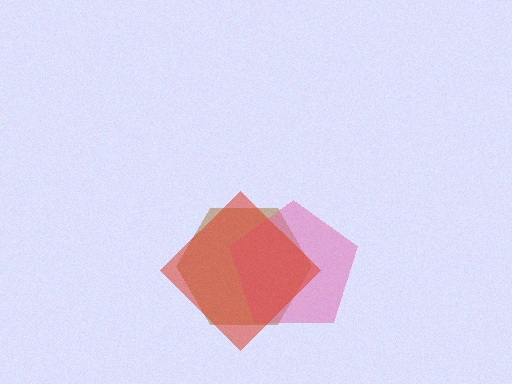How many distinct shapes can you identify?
There are 3 distinct shapes: a brown hexagon, a pink pentagon, a red diamond.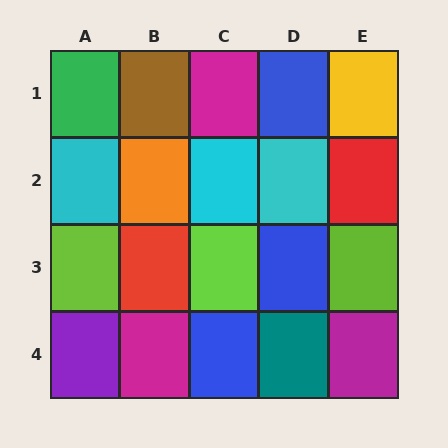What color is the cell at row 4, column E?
Magenta.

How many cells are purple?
1 cell is purple.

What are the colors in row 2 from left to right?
Cyan, orange, cyan, cyan, red.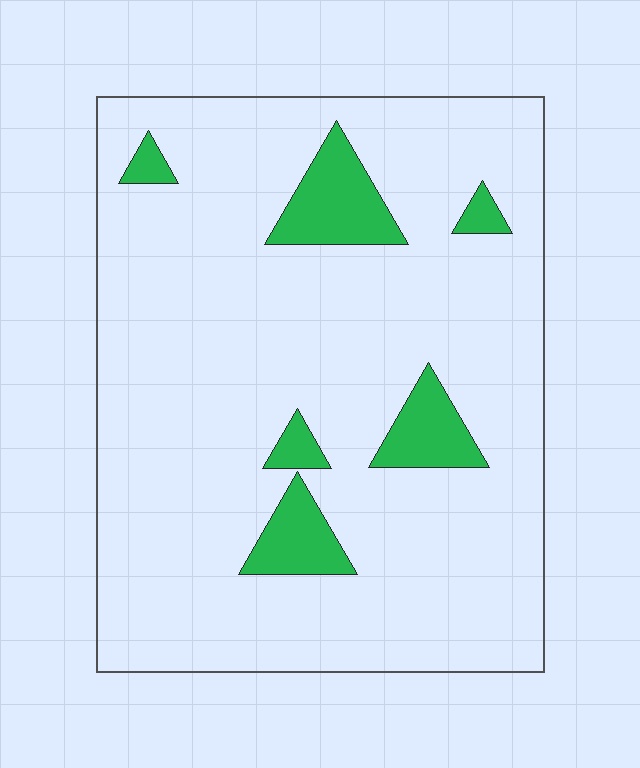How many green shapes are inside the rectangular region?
6.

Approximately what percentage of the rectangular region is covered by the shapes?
Approximately 10%.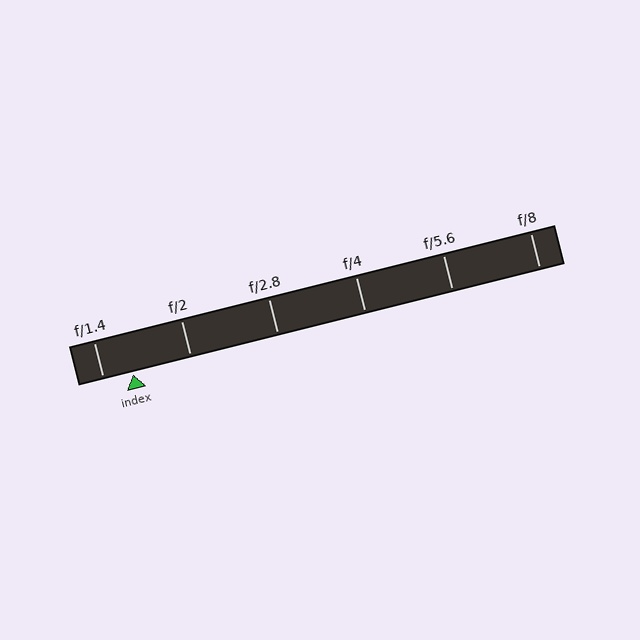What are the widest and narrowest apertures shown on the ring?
The widest aperture shown is f/1.4 and the narrowest is f/8.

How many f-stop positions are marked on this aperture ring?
There are 6 f-stop positions marked.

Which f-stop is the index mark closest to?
The index mark is closest to f/1.4.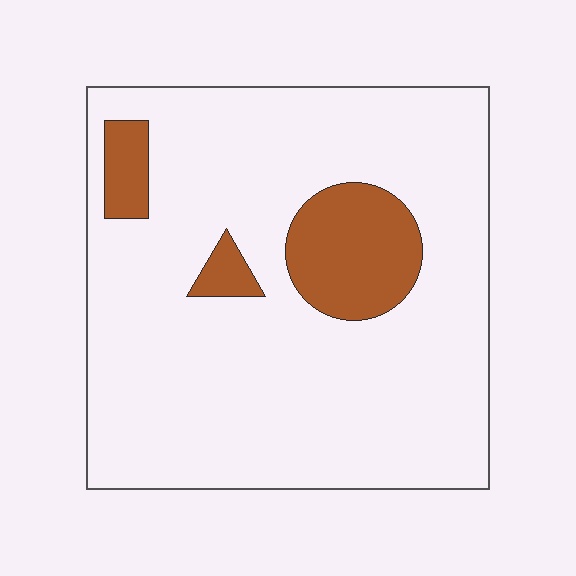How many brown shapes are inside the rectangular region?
3.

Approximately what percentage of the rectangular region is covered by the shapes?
Approximately 15%.